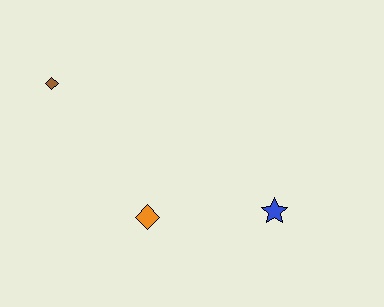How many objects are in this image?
There are 3 objects.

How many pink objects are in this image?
There are no pink objects.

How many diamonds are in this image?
There are 2 diamonds.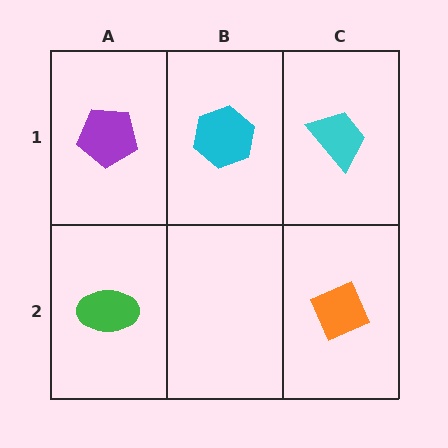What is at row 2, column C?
An orange diamond.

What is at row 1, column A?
A purple pentagon.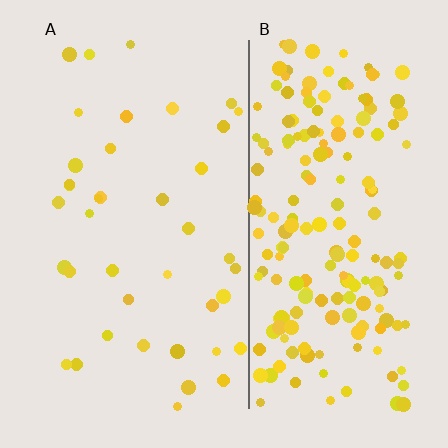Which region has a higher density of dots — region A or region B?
B (the right).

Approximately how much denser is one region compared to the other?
Approximately 4.8× — region B over region A.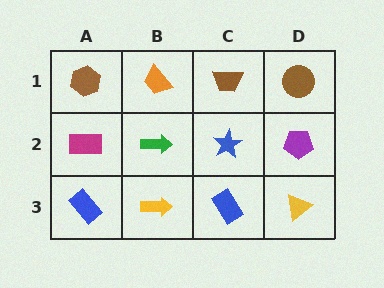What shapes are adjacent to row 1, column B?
A green arrow (row 2, column B), a brown hexagon (row 1, column A), a brown trapezoid (row 1, column C).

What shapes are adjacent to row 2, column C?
A brown trapezoid (row 1, column C), a blue rectangle (row 3, column C), a green arrow (row 2, column B), a purple pentagon (row 2, column D).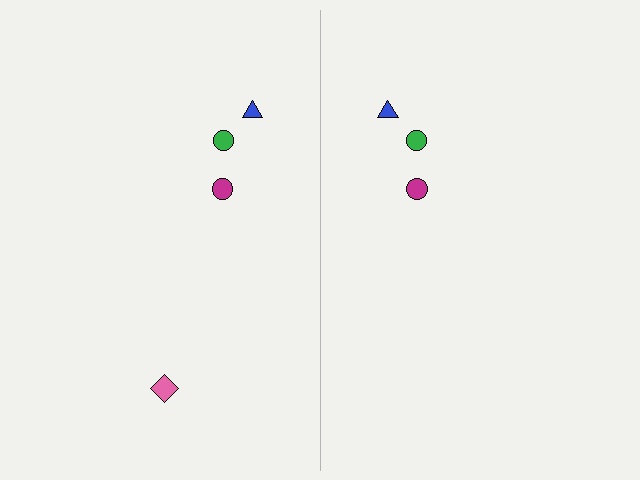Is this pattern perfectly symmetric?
No, the pattern is not perfectly symmetric. A pink diamond is missing from the right side.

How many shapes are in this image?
There are 7 shapes in this image.